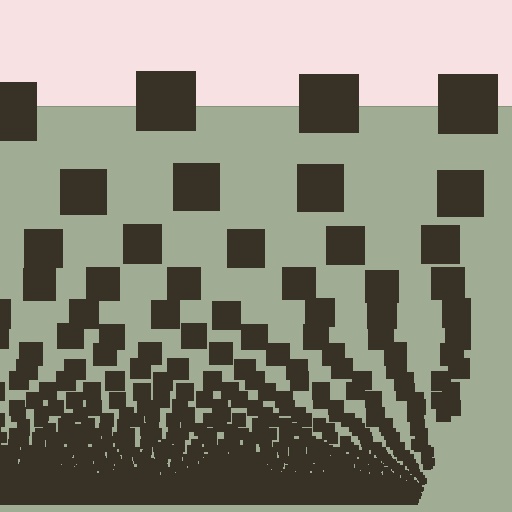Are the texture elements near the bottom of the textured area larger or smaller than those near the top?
Smaller. The gradient is inverted — elements near the bottom are smaller and denser.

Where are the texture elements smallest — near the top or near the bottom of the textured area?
Near the bottom.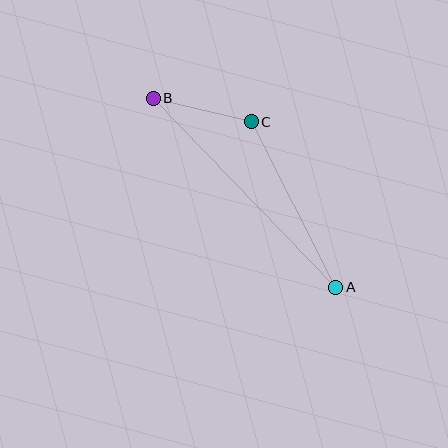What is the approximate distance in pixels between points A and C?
The distance between A and C is approximately 186 pixels.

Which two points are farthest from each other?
Points A and B are farthest from each other.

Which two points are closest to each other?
Points B and C are closest to each other.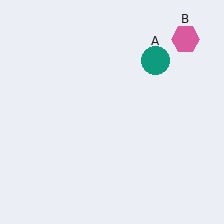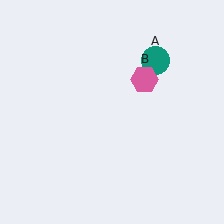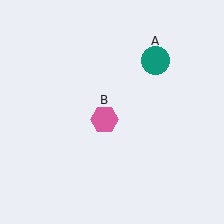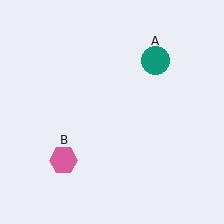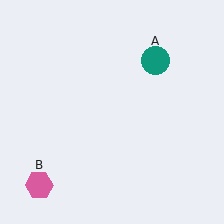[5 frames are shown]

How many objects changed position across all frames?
1 object changed position: pink hexagon (object B).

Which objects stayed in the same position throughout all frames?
Teal circle (object A) remained stationary.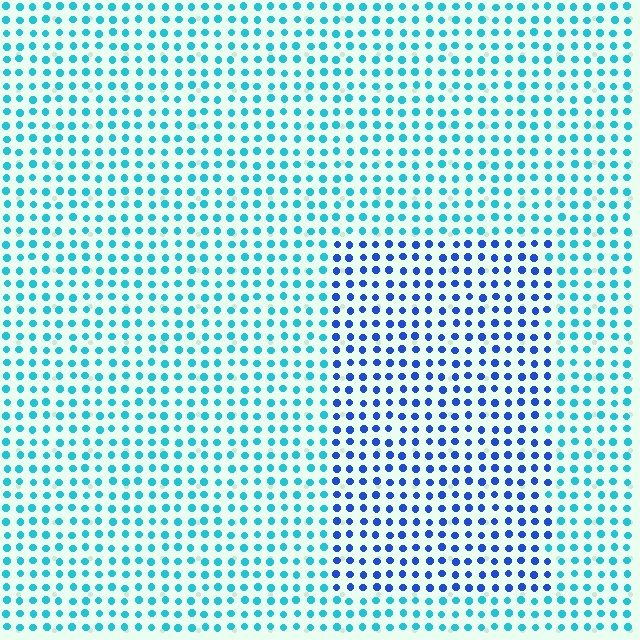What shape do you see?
I see a rectangle.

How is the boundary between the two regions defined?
The boundary is defined purely by a slight shift in hue (about 41 degrees). Spacing, size, and orientation are identical on both sides.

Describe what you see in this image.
The image is filled with small cyan elements in a uniform arrangement. A rectangle-shaped region is visible where the elements are tinted to a slightly different hue, forming a subtle color boundary.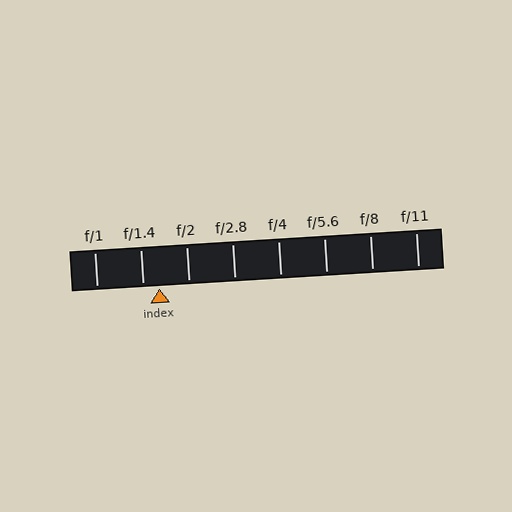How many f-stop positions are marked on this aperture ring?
There are 8 f-stop positions marked.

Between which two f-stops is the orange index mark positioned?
The index mark is between f/1.4 and f/2.